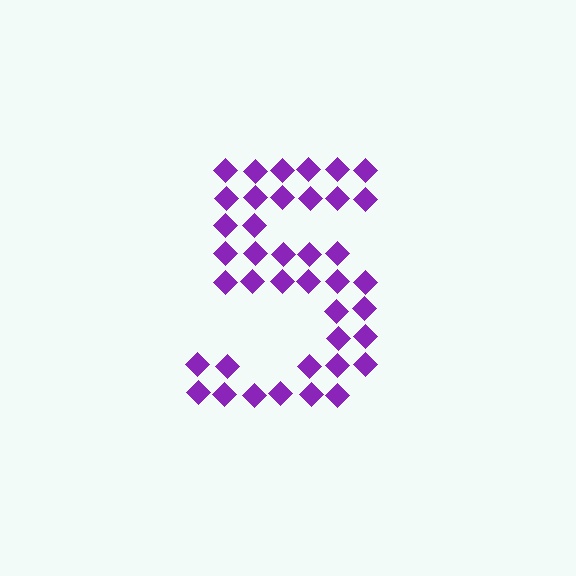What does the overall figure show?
The overall figure shows the digit 5.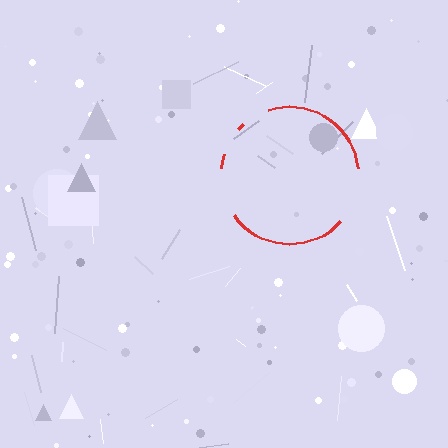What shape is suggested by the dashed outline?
The dashed outline suggests a circle.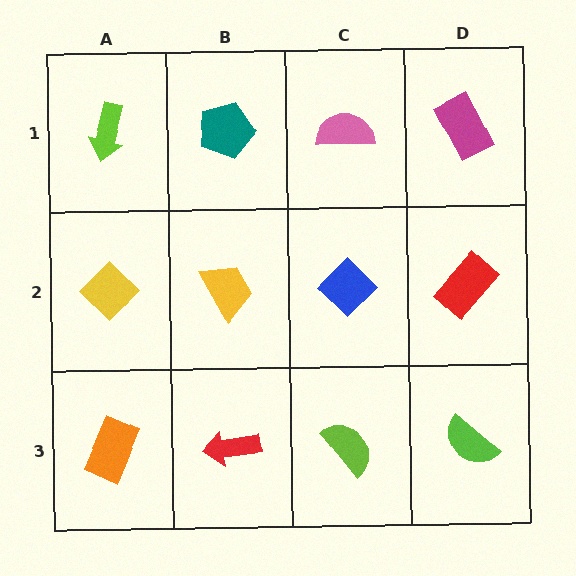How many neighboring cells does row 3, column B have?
3.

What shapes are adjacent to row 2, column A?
A lime arrow (row 1, column A), an orange rectangle (row 3, column A), a yellow trapezoid (row 2, column B).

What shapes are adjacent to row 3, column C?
A blue diamond (row 2, column C), a red arrow (row 3, column B), a lime semicircle (row 3, column D).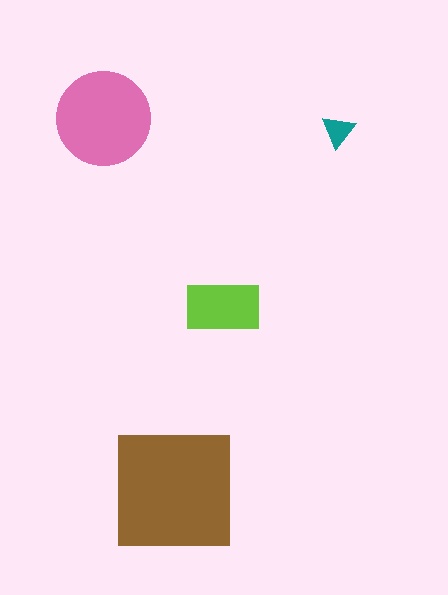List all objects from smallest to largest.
The teal triangle, the lime rectangle, the pink circle, the brown square.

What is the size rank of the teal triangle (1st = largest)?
4th.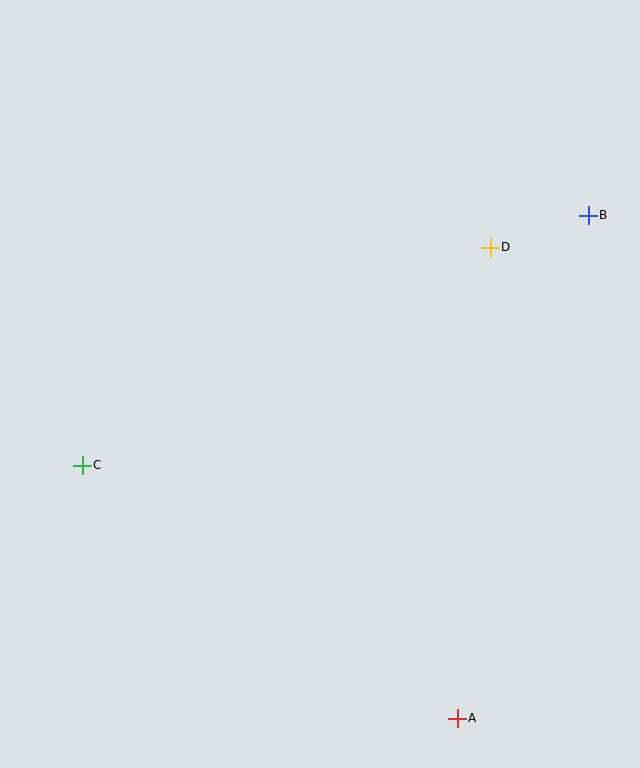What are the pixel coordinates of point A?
Point A is at (457, 718).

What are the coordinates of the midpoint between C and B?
The midpoint between C and B is at (335, 340).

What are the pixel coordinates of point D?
Point D is at (490, 247).